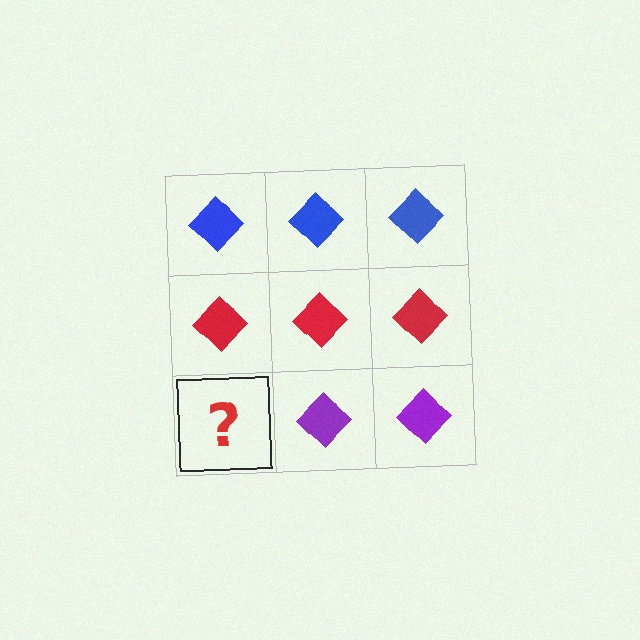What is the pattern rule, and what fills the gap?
The rule is that each row has a consistent color. The gap should be filled with a purple diamond.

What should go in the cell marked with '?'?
The missing cell should contain a purple diamond.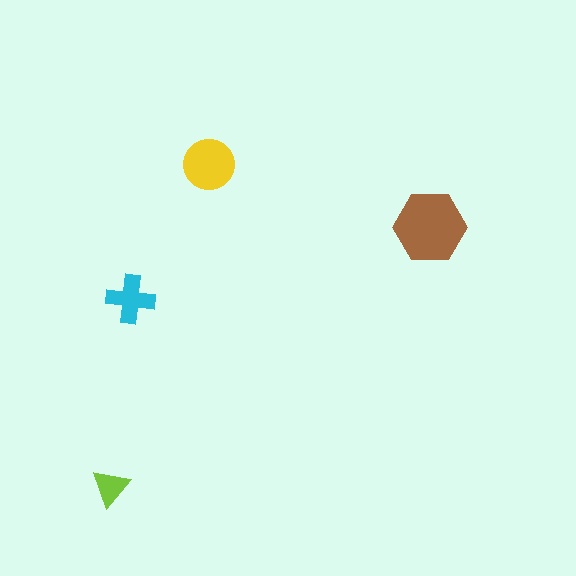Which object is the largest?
The brown hexagon.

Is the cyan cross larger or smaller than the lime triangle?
Larger.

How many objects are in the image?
There are 4 objects in the image.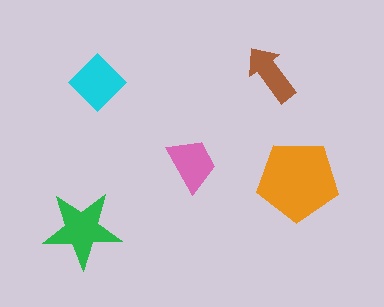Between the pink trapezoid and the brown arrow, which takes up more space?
The pink trapezoid.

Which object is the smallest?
The brown arrow.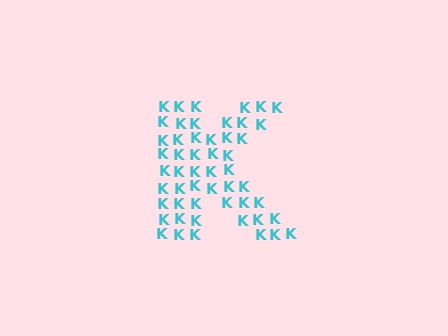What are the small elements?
The small elements are letter K's.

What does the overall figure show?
The overall figure shows the letter K.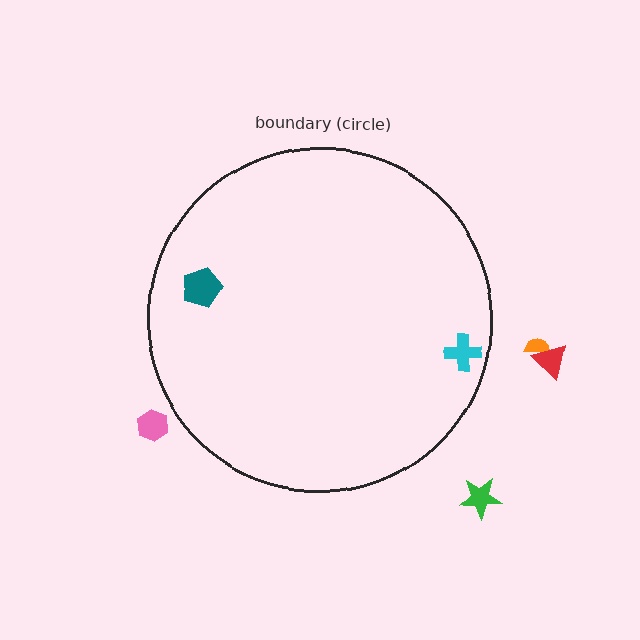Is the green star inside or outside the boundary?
Outside.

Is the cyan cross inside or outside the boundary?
Inside.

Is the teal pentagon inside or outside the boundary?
Inside.